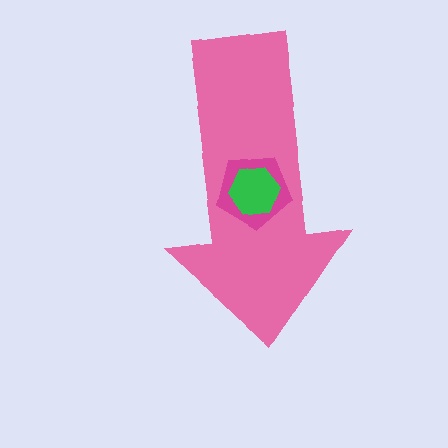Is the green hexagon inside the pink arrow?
Yes.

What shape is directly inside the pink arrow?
The magenta pentagon.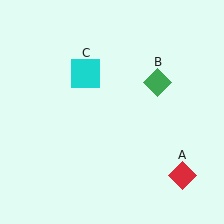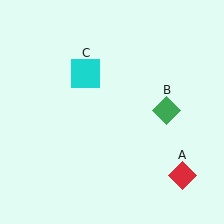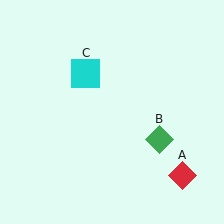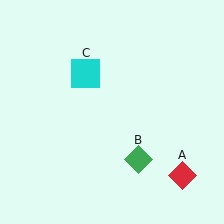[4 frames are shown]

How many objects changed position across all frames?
1 object changed position: green diamond (object B).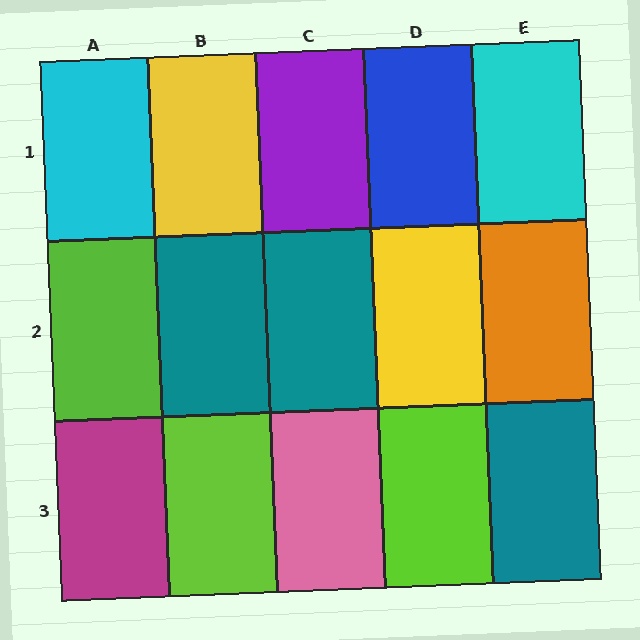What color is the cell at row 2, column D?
Yellow.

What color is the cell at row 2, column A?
Lime.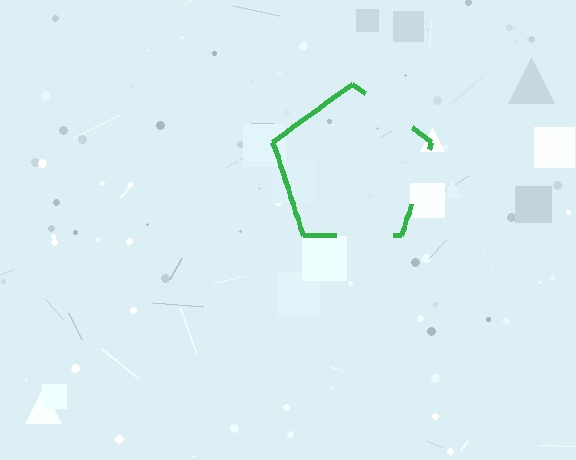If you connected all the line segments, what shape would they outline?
They would outline a pentagon.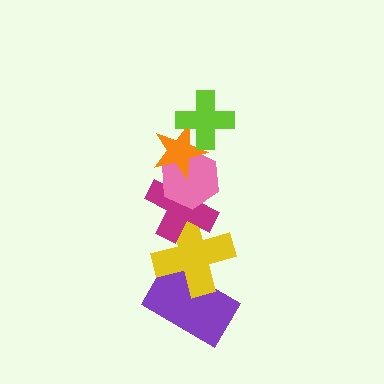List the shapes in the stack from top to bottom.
From top to bottom: the lime cross, the orange star, the pink hexagon, the magenta cross, the yellow cross, the purple rectangle.